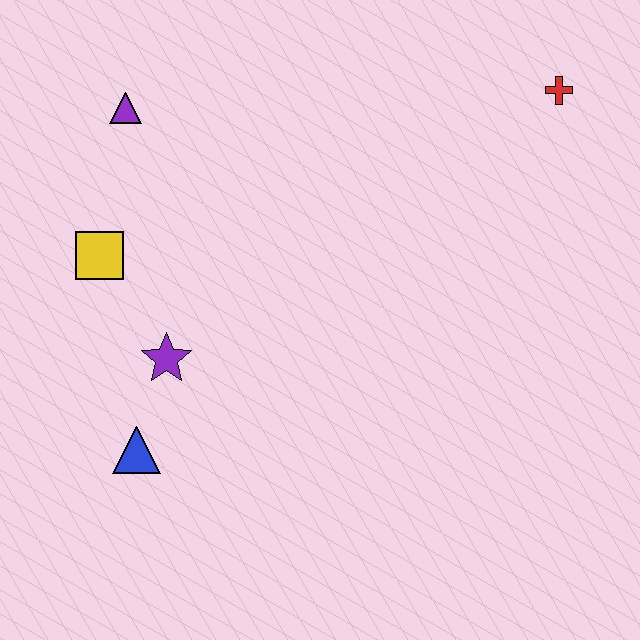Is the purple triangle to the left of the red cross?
Yes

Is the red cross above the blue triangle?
Yes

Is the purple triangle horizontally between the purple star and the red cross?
No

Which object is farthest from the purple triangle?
The red cross is farthest from the purple triangle.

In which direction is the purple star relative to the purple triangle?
The purple star is below the purple triangle.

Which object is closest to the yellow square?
The purple star is closest to the yellow square.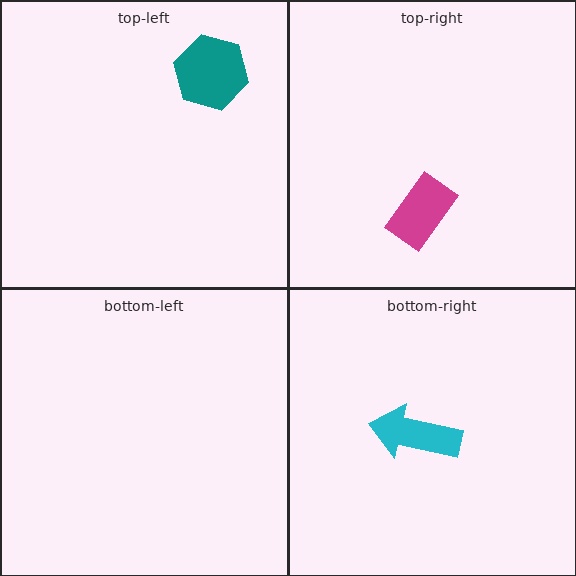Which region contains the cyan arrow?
The bottom-right region.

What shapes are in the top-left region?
The teal hexagon.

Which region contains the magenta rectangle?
The top-right region.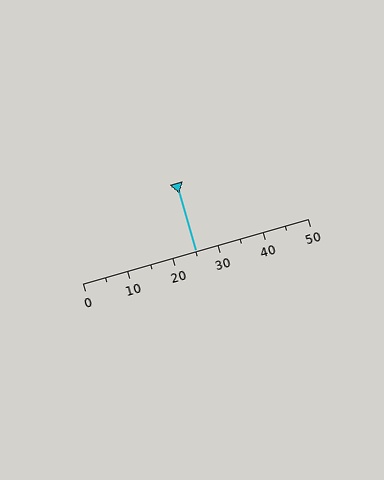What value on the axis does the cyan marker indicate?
The marker indicates approximately 25.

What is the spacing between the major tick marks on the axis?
The major ticks are spaced 10 apart.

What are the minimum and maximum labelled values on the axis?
The axis runs from 0 to 50.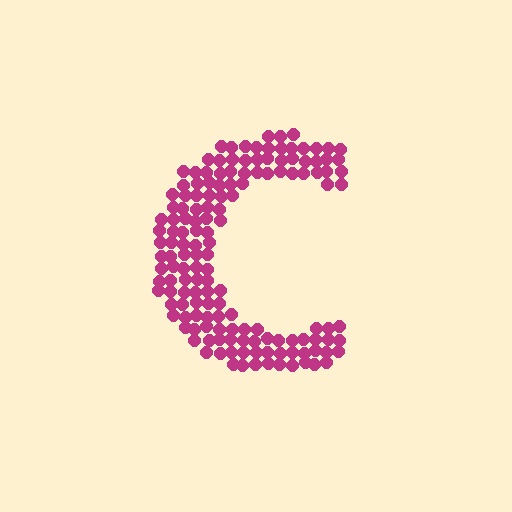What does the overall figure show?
The overall figure shows the letter C.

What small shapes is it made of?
It is made of small circles.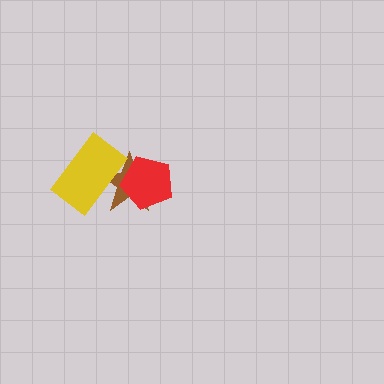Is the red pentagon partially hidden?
No, no other shape covers it.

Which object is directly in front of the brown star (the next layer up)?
The red pentagon is directly in front of the brown star.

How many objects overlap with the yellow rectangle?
1 object overlaps with the yellow rectangle.